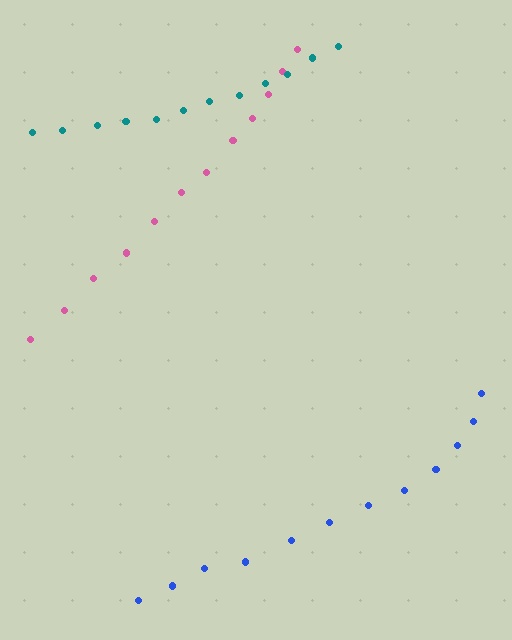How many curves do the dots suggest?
There are 3 distinct paths.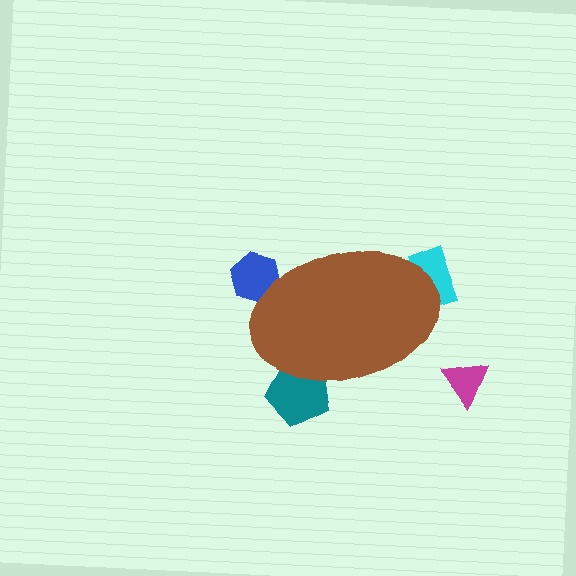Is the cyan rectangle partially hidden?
Yes, the cyan rectangle is partially hidden behind the brown ellipse.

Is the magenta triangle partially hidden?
No, the magenta triangle is fully visible.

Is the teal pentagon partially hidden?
Yes, the teal pentagon is partially hidden behind the brown ellipse.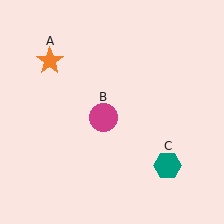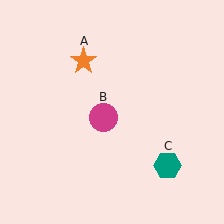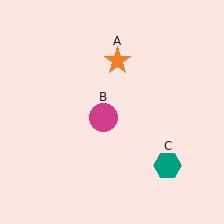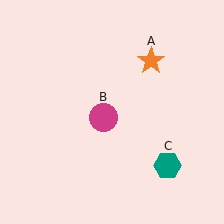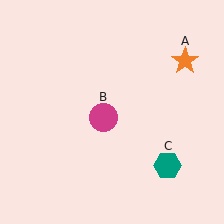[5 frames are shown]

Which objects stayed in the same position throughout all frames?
Magenta circle (object B) and teal hexagon (object C) remained stationary.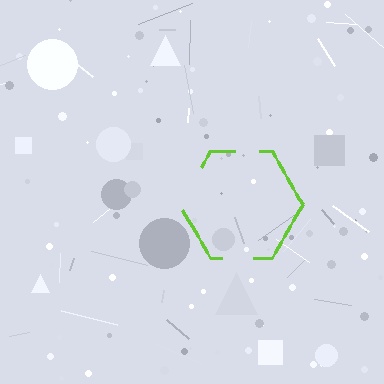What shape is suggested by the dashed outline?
The dashed outline suggests a hexagon.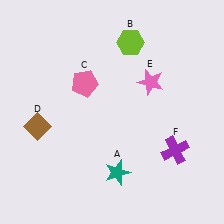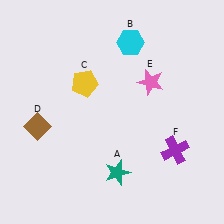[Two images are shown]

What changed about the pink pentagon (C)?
In Image 1, C is pink. In Image 2, it changed to yellow.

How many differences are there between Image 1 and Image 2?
There are 2 differences between the two images.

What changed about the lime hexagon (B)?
In Image 1, B is lime. In Image 2, it changed to cyan.